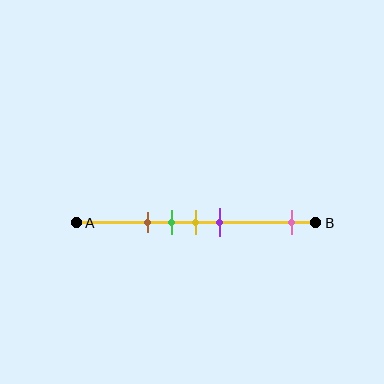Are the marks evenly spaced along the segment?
No, the marks are not evenly spaced.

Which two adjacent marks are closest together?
The green and yellow marks are the closest adjacent pair.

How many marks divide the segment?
There are 5 marks dividing the segment.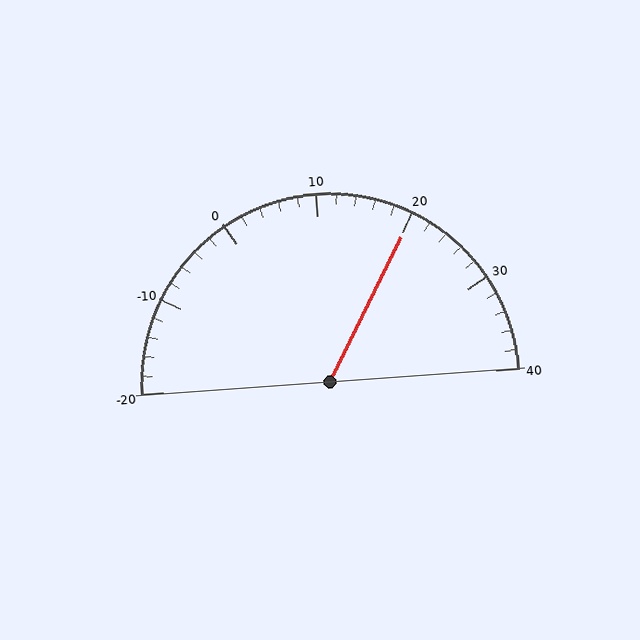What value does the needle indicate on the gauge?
The needle indicates approximately 20.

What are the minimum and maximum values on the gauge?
The gauge ranges from -20 to 40.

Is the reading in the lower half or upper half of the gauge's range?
The reading is in the upper half of the range (-20 to 40).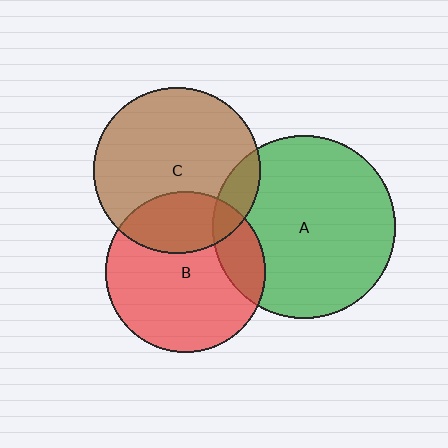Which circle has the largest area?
Circle A (green).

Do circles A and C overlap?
Yes.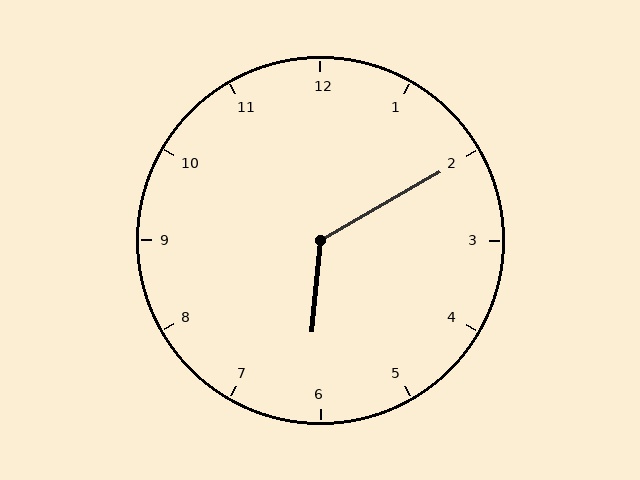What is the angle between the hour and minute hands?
Approximately 125 degrees.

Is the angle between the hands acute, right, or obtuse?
It is obtuse.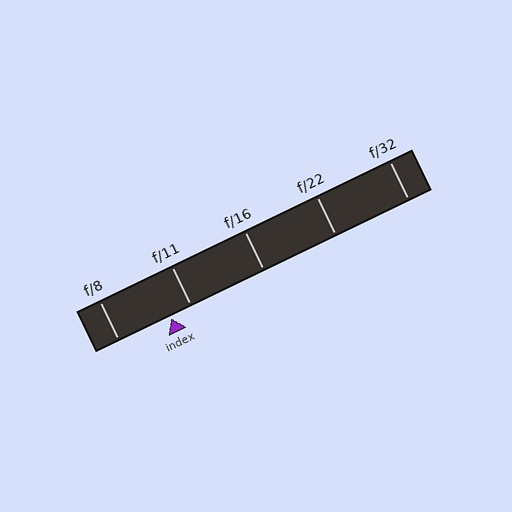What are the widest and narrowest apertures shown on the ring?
The widest aperture shown is f/8 and the narrowest is f/32.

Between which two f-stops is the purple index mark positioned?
The index mark is between f/8 and f/11.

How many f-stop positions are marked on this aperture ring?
There are 5 f-stop positions marked.